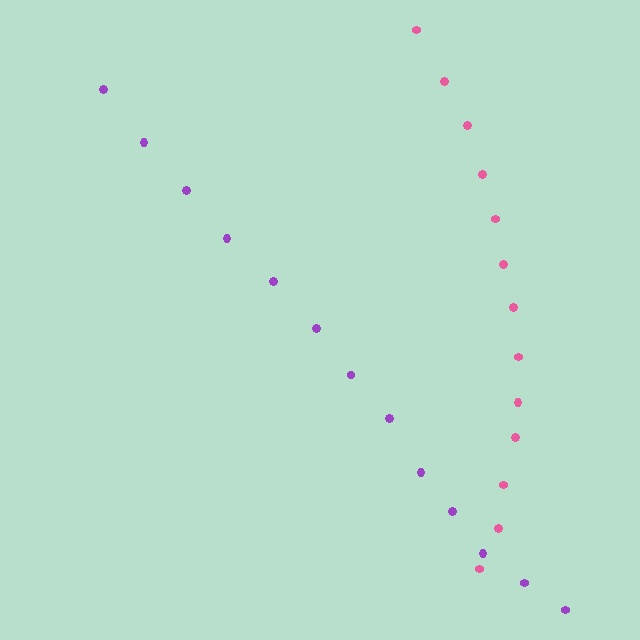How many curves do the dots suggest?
There are 2 distinct paths.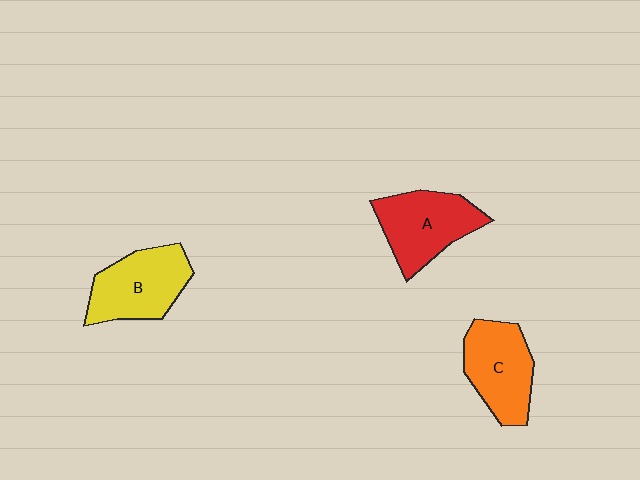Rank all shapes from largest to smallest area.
From largest to smallest: A (red), B (yellow), C (orange).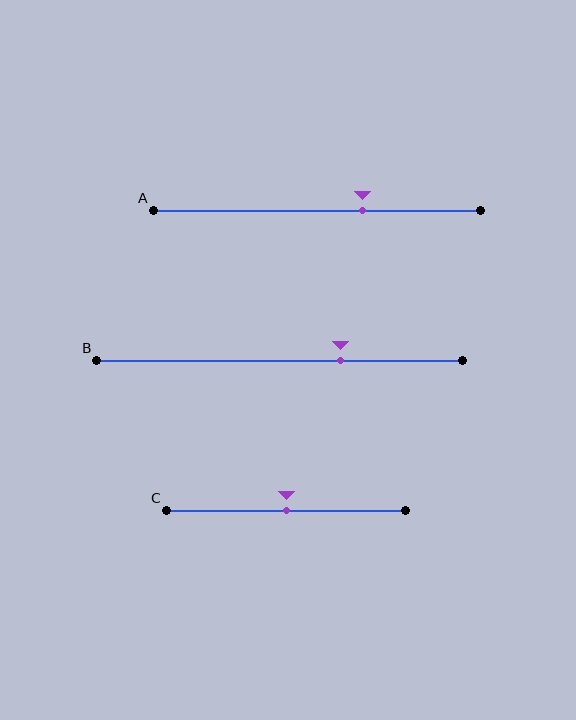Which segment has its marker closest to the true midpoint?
Segment C has its marker closest to the true midpoint.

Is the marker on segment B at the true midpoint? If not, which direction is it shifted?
No, the marker on segment B is shifted to the right by about 17% of the segment length.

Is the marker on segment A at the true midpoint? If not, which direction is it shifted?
No, the marker on segment A is shifted to the right by about 14% of the segment length.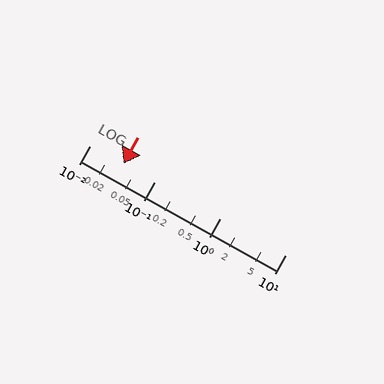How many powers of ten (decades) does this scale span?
The scale spans 3 decades, from 0.01 to 10.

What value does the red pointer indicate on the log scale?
The pointer indicates approximately 0.033.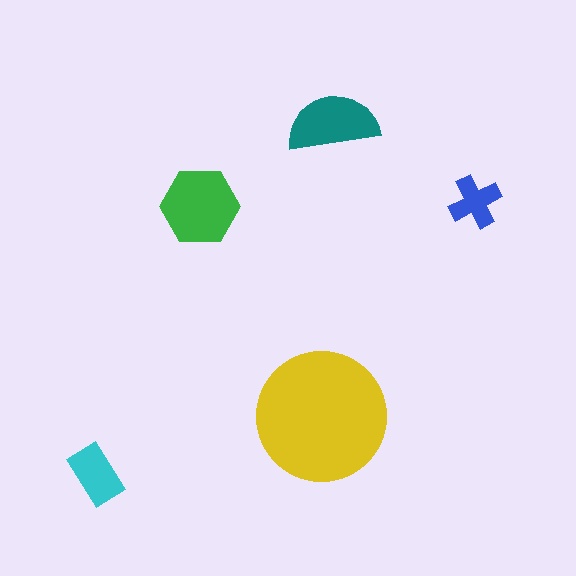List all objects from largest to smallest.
The yellow circle, the green hexagon, the teal semicircle, the cyan rectangle, the blue cross.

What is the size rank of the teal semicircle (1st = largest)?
3rd.